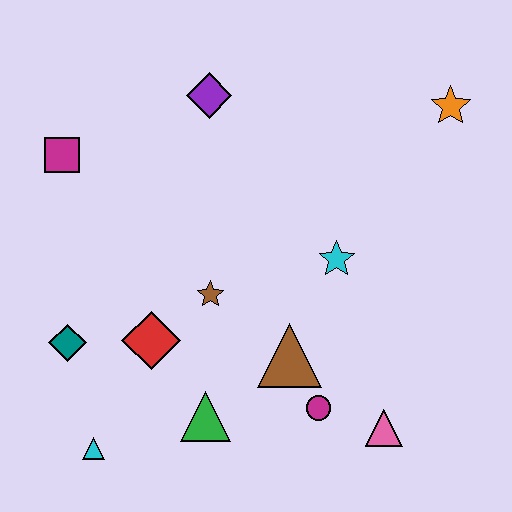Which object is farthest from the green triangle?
The orange star is farthest from the green triangle.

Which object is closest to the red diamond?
The brown star is closest to the red diamond.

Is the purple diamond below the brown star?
No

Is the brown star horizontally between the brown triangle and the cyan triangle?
Yes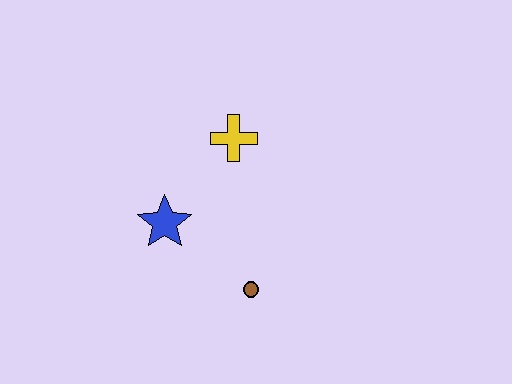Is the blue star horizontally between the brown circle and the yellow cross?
No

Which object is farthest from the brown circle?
The yellow cross is farthest from the brown circle.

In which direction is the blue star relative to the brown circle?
The blue star is to the left of the brown circle.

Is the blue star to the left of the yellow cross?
Yes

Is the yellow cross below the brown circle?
No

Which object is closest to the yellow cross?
The blue star is closest to the yellow cross.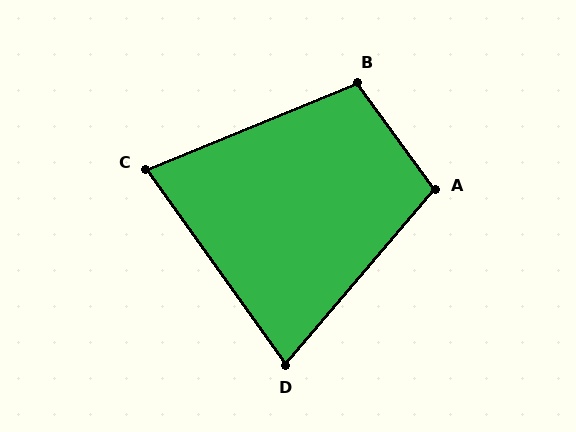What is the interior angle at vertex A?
Approximately 103 degrees (obtuse).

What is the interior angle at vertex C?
Approximately 77 degrees (acute).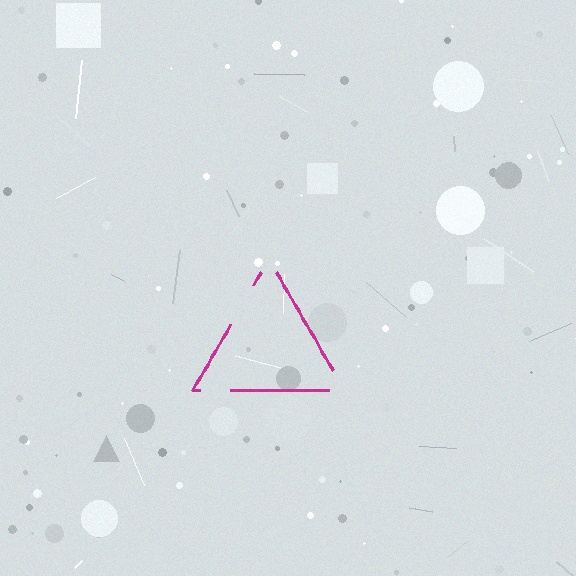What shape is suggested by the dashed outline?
The dashed outline suggests a triangle.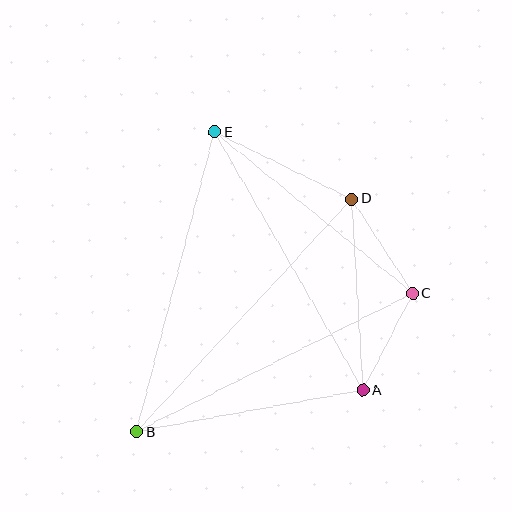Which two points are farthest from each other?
Points B and D are farthest from each other.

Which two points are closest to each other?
Points A and C are closest to each other.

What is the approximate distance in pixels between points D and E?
The distance between D and E is approximately 153 pixels.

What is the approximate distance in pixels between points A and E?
The distance between A and E is approximately 298 pixels.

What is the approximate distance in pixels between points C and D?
The distance between C and D is approximately 112 pixels.